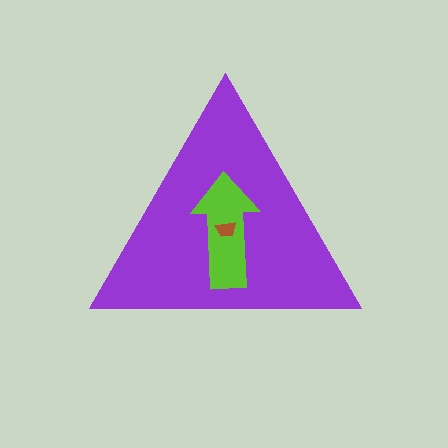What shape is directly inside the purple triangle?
The lime arrow.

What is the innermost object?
The brown trapezoid.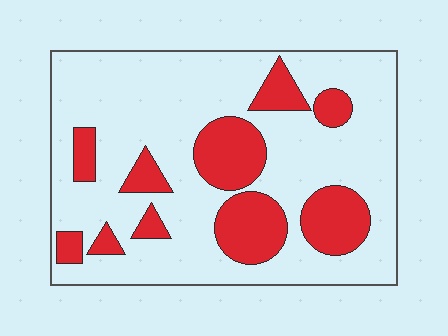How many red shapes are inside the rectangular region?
10.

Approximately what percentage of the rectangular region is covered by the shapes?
Approximately 25%.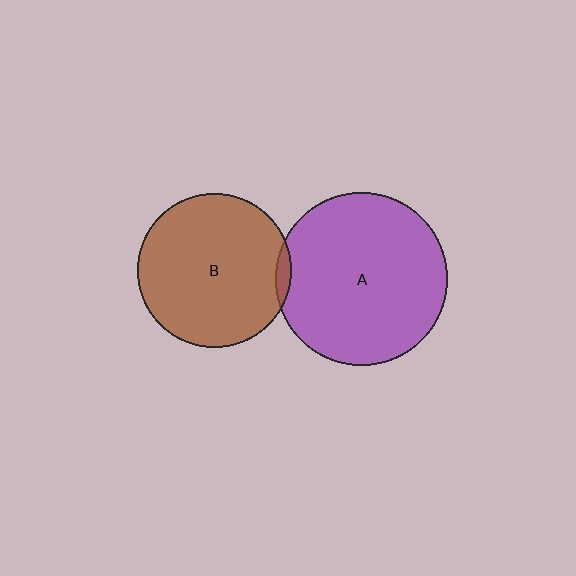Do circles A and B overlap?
Yes.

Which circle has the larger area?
Circle A (purple).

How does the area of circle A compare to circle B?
Approximately 1.3 times.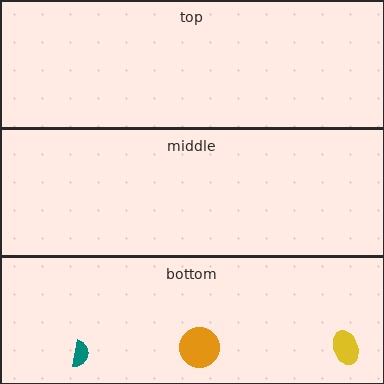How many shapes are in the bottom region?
3.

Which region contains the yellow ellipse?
The bottom region.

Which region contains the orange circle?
The bottom region.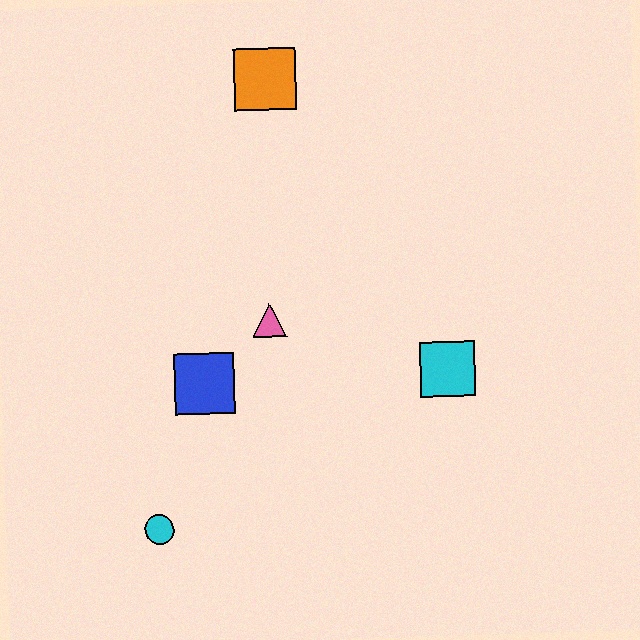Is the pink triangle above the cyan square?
Yes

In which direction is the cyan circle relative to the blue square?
The cyan circle is below the blue square.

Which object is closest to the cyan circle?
The blue square is closest to the cyan circle.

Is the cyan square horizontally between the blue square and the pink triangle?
No